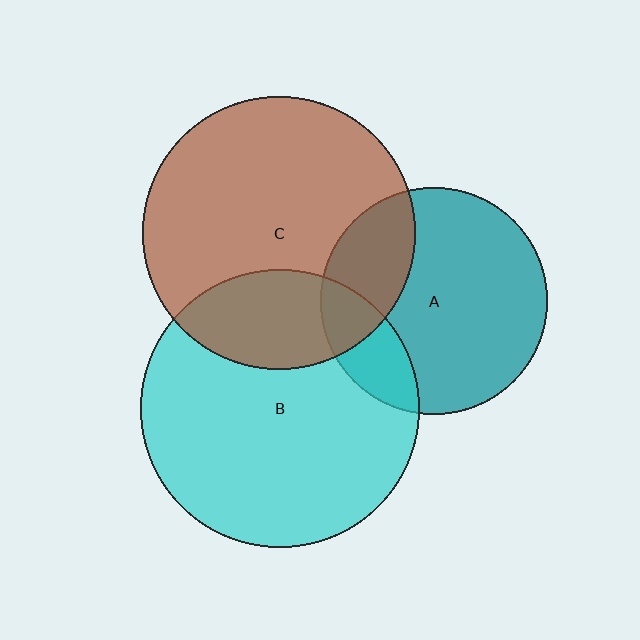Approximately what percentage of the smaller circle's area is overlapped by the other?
Approximately 25%.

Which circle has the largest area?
Circle B (cyan).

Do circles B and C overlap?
Yes.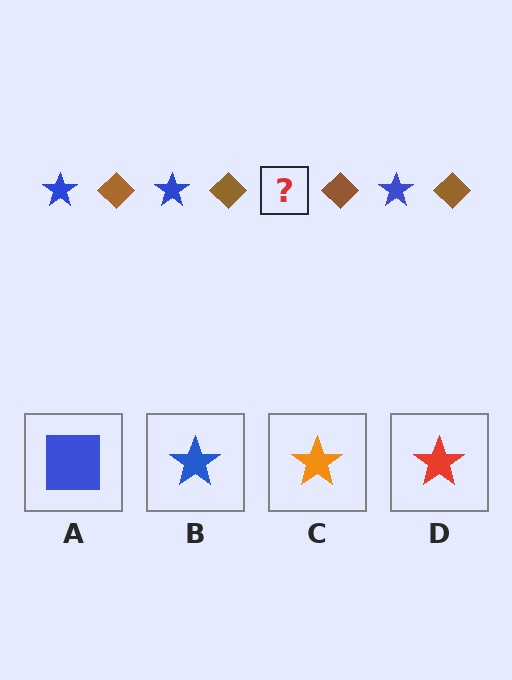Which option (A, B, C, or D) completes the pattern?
B.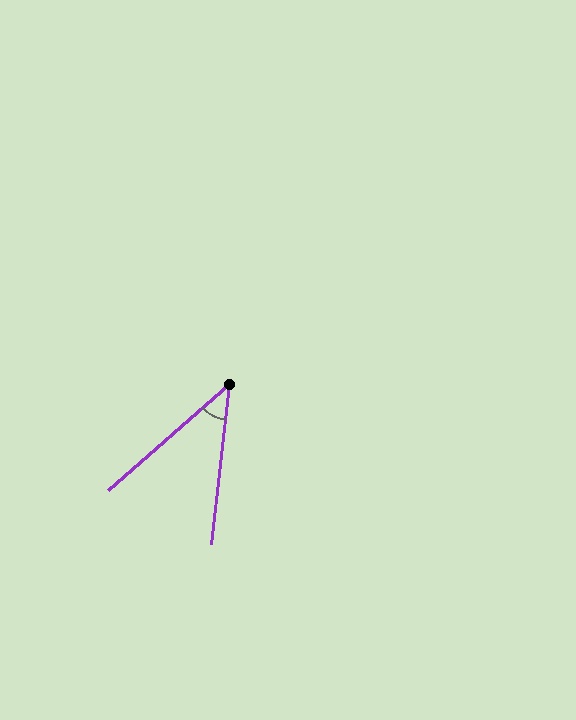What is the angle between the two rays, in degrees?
Approximately 42 degrees.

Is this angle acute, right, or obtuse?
It is acute.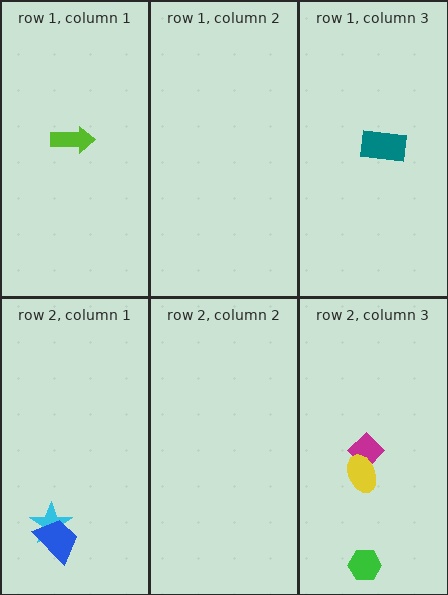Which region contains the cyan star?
The row 2, column 1 region.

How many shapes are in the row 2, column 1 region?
2.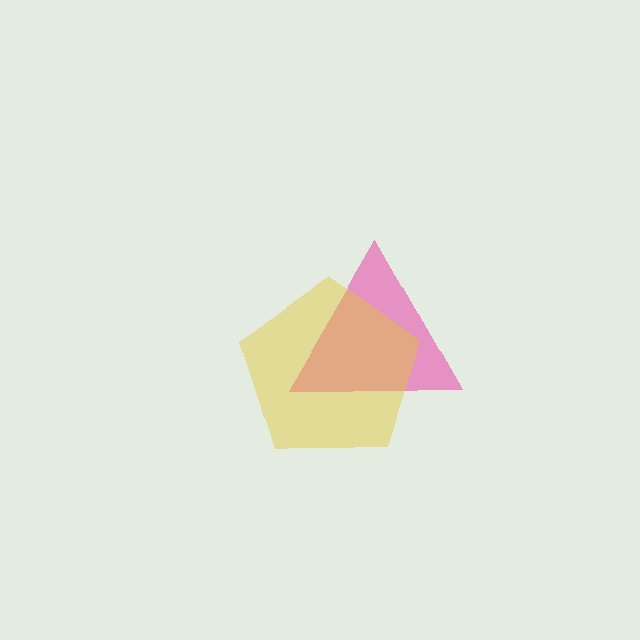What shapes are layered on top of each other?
The layered shapes are: a pink triangle, a yellow pentagon.